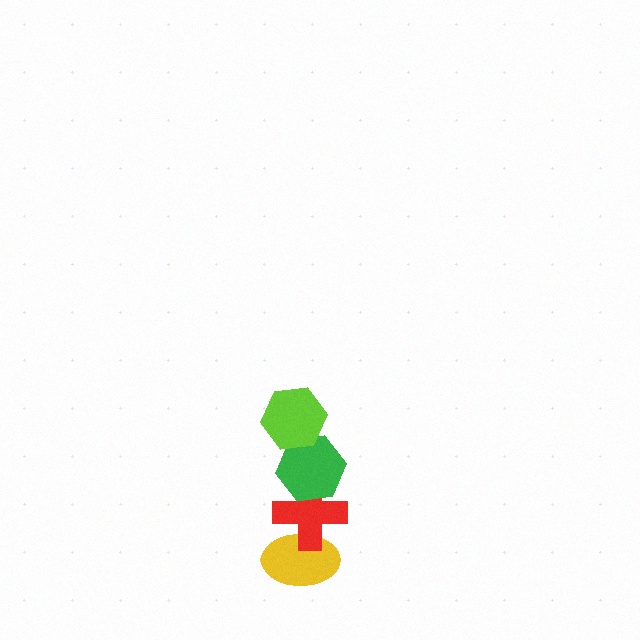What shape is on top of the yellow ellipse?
The red cross is on top of the yellow ellipse.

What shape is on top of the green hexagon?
The lime hexagon is on top of the green hexagon.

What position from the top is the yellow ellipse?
The yellow ellipse is 4th from the top.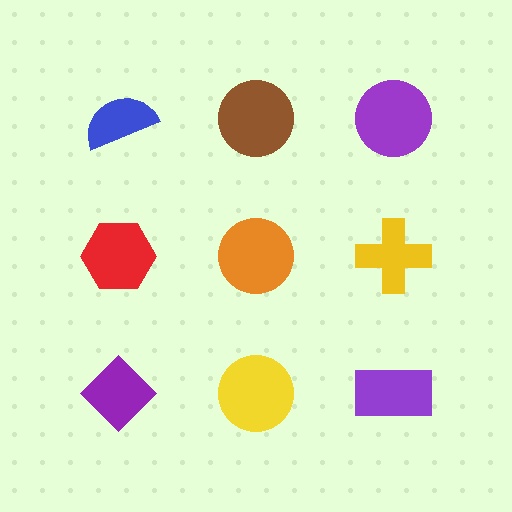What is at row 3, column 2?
A yellow circle.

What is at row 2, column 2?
An orange circle.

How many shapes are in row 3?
3 shapes.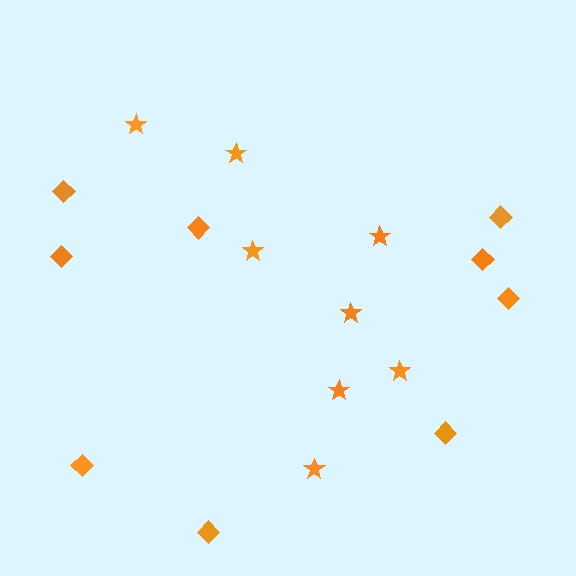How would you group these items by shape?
There are 2 groups: one group of stars (8) and one group of diamonds (9).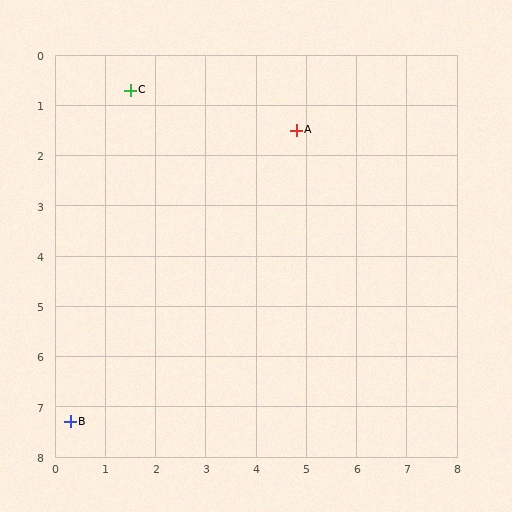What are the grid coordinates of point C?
Point C is at approximately (1.5, 0.7).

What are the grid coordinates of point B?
Point B is at approximately (0.3, 7.3).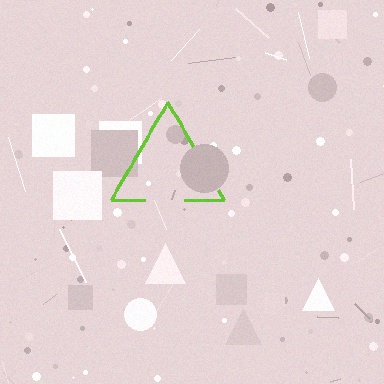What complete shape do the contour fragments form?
The contour fragments form a triangle.